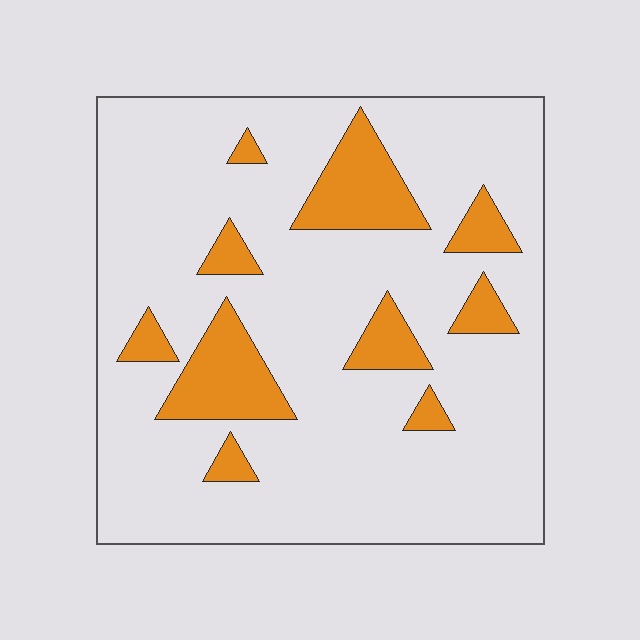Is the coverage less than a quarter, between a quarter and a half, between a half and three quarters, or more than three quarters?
Less than a quarter.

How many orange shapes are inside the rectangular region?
10.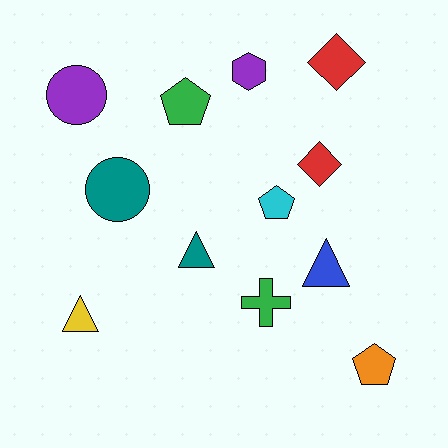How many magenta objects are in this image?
There are no magenta objects.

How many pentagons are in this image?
There are 3 pentagons.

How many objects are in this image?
There are 12 objects.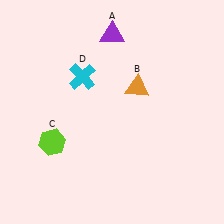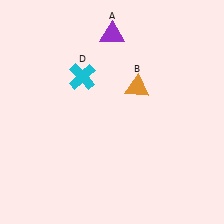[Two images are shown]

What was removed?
The lime hexagon (C) was removed in Image 2.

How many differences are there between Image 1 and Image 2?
There is 1 difference between the two images.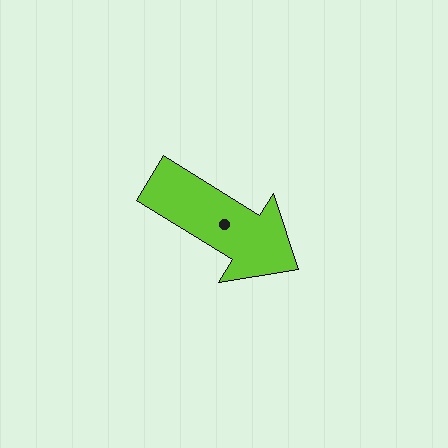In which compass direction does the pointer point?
Southeast.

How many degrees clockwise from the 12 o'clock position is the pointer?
Approximately 122 degrees.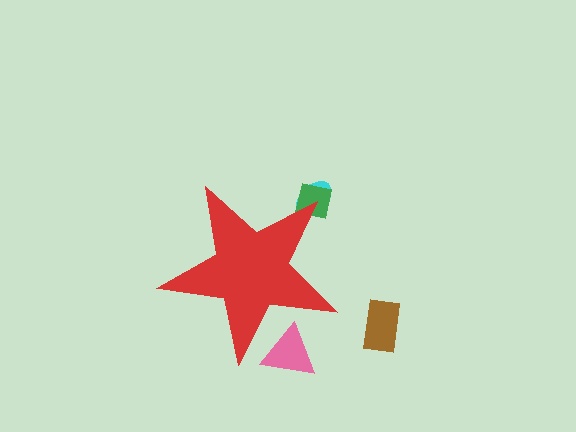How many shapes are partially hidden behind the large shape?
3 shapes are partially hidden.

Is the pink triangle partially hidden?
Yes, the pink triangle is partially hidden behind the red star.